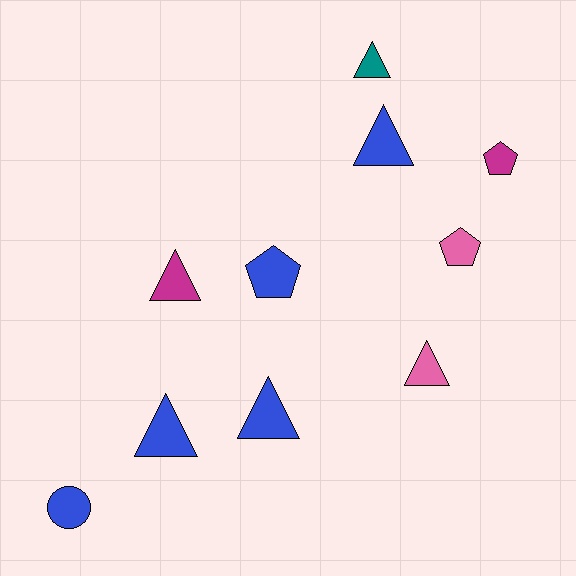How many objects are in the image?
There are 10 objects.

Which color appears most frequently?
Blue, with 5 objects.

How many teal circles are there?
There are no teal circles.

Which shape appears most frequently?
Triangle, with 6 objects.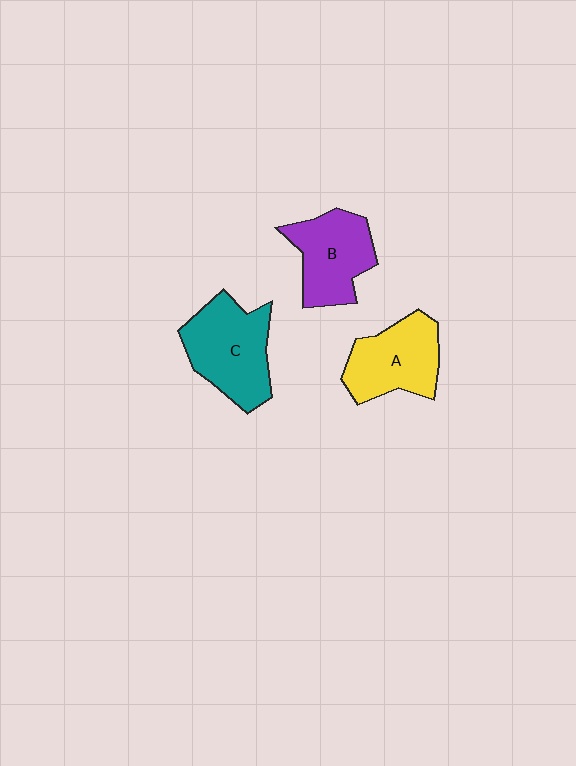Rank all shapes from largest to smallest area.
From largest to smallest: C (teal), A (yellow), B (purple).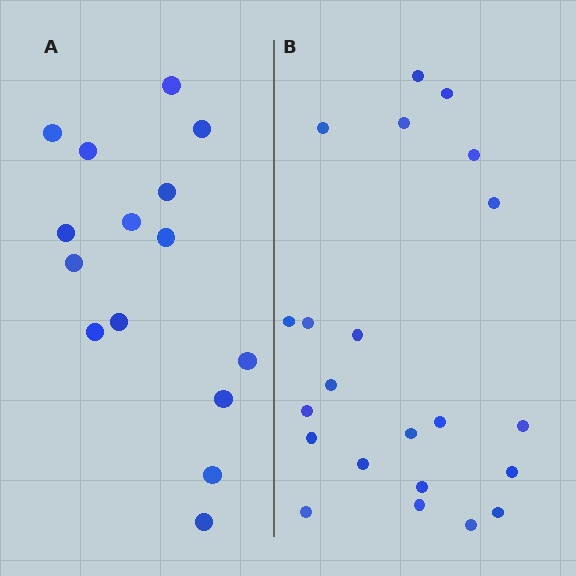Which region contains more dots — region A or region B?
Region B (the right region) has more dots.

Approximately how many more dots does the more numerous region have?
Region B has roughly 8 or so more dots than region A.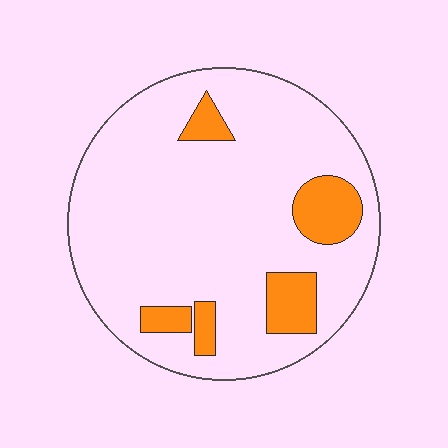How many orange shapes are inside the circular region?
5.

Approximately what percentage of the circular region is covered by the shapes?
Approximately 15%.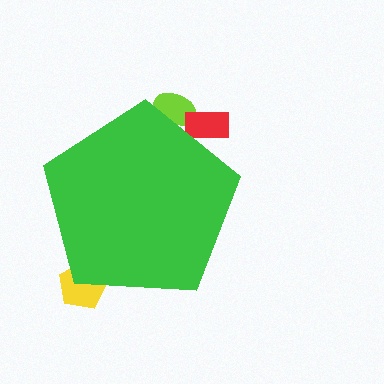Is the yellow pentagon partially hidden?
Yes, the yellow pentagon is partially hidden behind the green pentagon.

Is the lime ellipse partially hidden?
Yes, the lime ellipse is partially hidden behind the green pentagon.